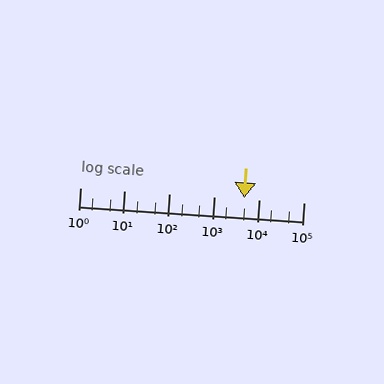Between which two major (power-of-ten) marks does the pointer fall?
The pointer is between 1000 and 10000.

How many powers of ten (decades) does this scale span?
The scale spans 5 decades, from 1 to 100000.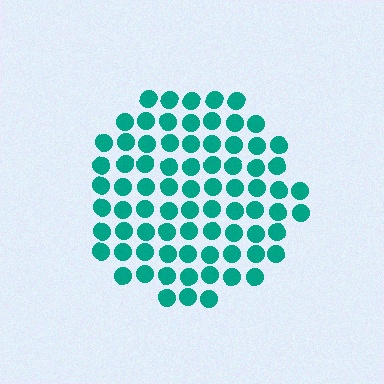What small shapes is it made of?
It is made of small circles.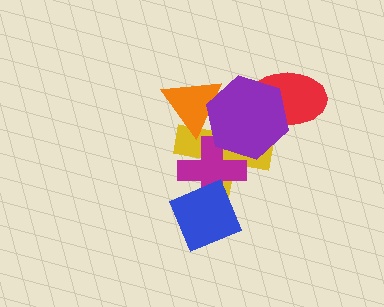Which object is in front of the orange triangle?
The purple hexagon is in front of the orange triangle.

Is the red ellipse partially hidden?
Yes, it is partially covered by another shape.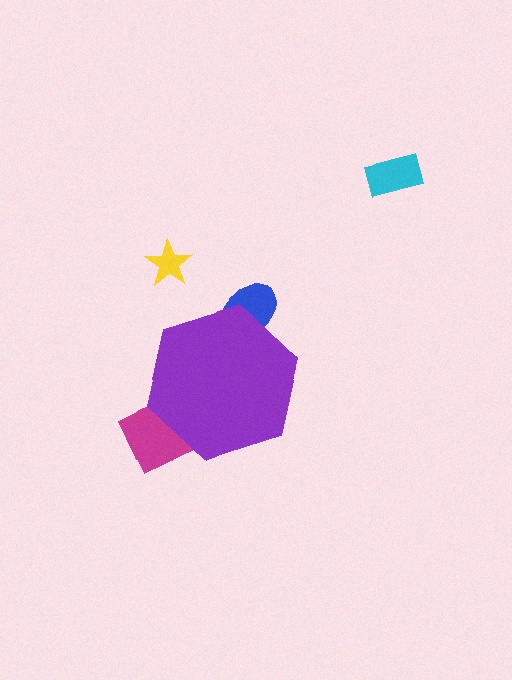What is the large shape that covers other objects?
A purple hexagon.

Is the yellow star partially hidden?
No, the yellow star is fully visible.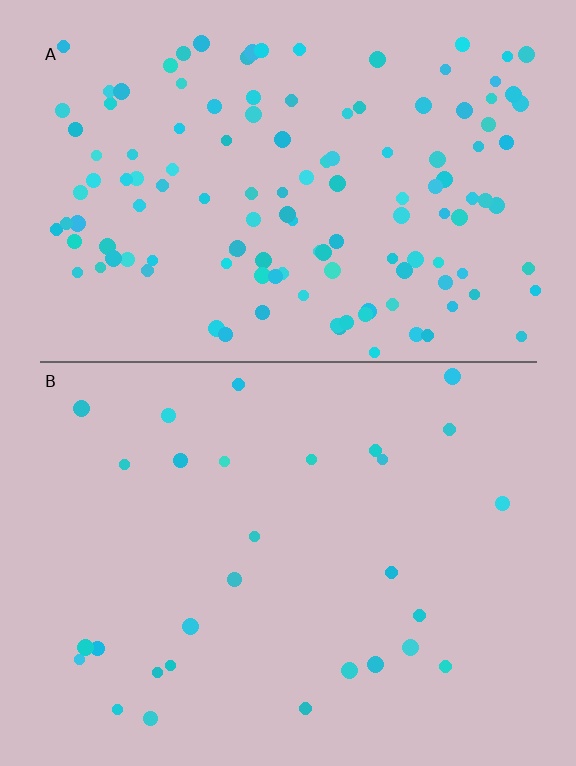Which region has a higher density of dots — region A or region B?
A (the top).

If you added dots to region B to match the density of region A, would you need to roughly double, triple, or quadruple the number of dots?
Approximately quadruple.